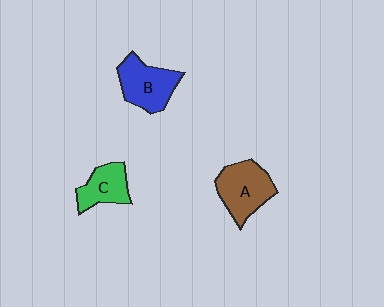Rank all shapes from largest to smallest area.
From largest to smallest: A (brown), B (blue), C (green).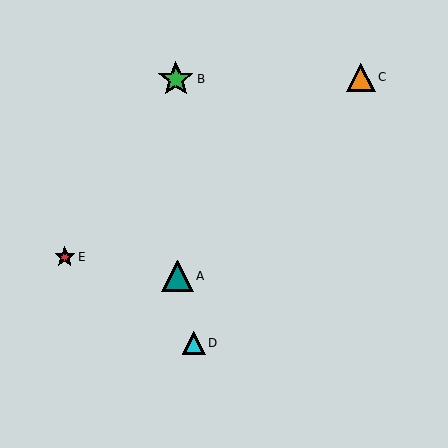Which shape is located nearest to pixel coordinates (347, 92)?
The orange triangle (labeled C) at (361, 77) is nearest to that location.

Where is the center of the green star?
The center of the green star is at (176, 79).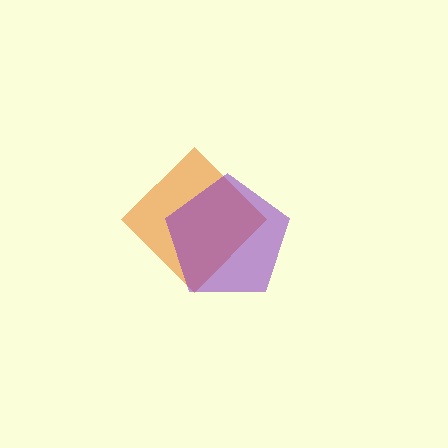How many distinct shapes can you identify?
There are 2 distinct shapes: an orange diamond, a purple pentagon.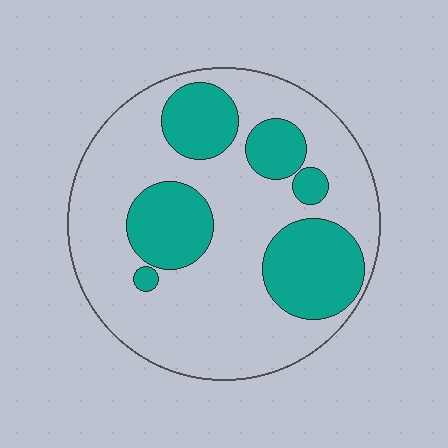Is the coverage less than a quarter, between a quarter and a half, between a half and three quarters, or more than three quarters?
Between a quarter and a half.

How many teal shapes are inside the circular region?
6.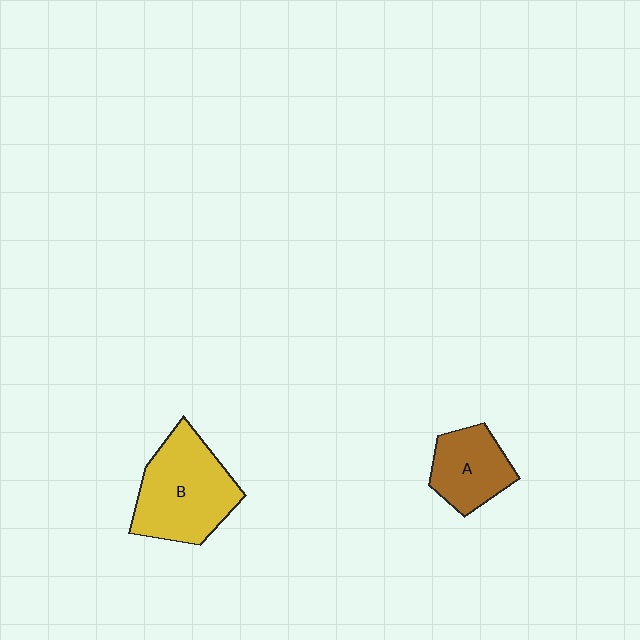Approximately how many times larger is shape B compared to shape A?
Approximately 1.6 times.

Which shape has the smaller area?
Shape A (brown).